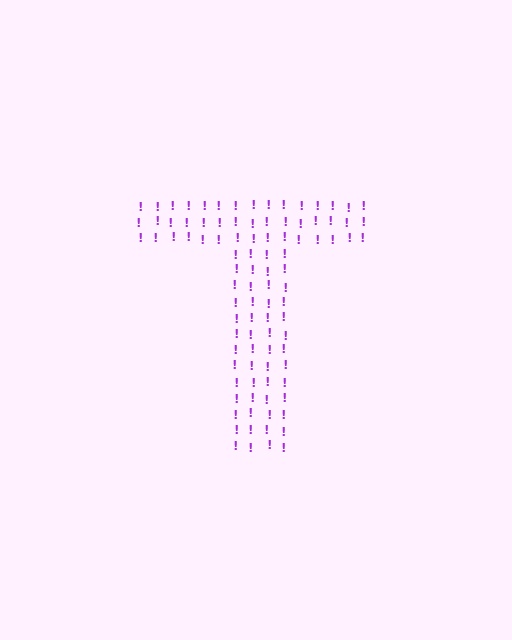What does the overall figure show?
The overall figure shows the letter T.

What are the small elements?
The small elements are exclamation marks.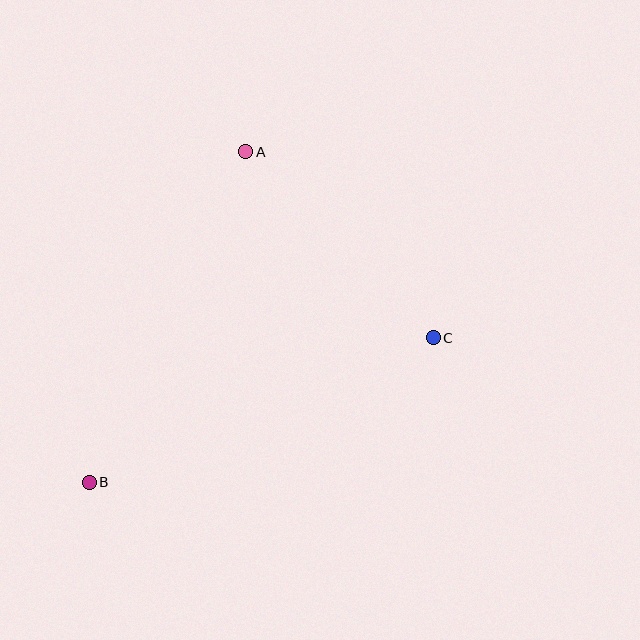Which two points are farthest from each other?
Points B and C are farthest from each other.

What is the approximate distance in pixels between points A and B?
The distance between A and B is approximately 366 pixels.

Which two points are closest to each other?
Points A and C are closest to each other.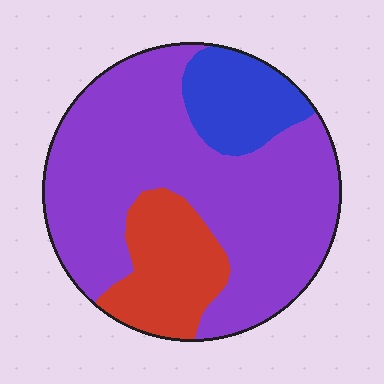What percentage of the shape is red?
Red covers about 20% of the shape.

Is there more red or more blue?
Red.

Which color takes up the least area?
Blue, at roughly 15%.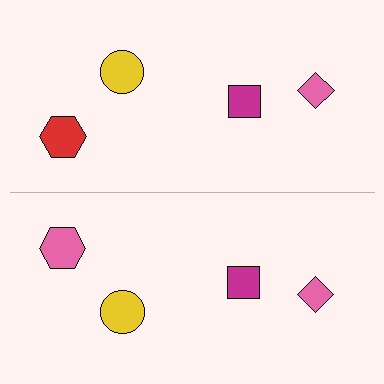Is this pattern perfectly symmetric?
No, the pattern is not perfectly symmetric. The pink hexagon on the bottom side breaks the symmetry — its mirror counterpart is red.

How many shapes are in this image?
There are 8 shapes in this image.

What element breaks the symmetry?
The pink hexagon on the bottom side breaks the symmetry — its mirror counterpart is red.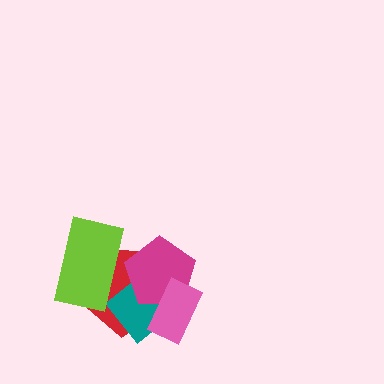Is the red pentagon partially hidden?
Yes, it is partially covered by another shape.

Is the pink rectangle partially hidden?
No, no other shape covers it.